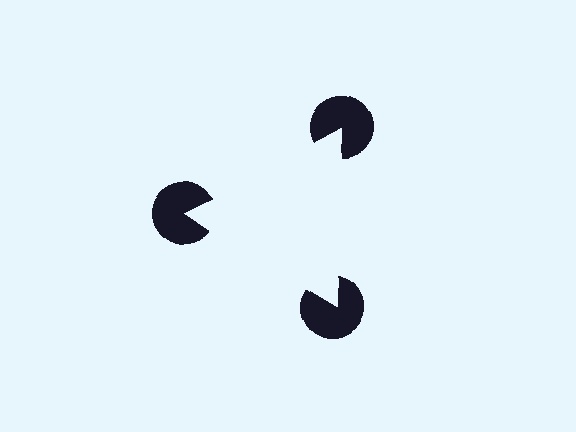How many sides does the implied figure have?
3 sides.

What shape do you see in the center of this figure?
An illusory triangle — its edges are inferred from the aligned wedge cuts in the pac-man discs, not physically drawn.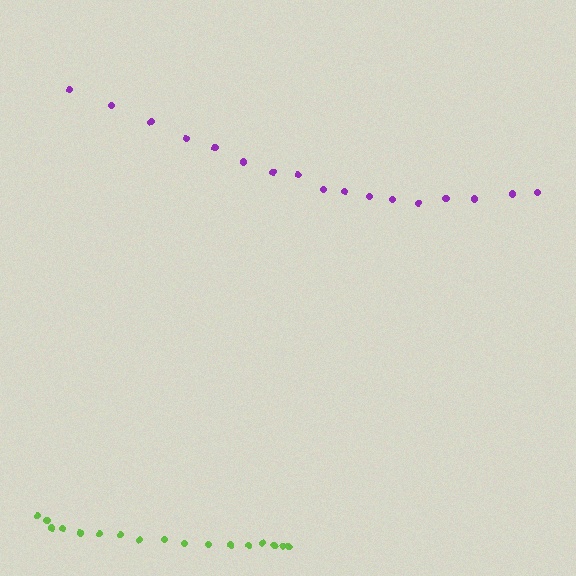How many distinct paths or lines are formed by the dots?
There are 2 distinct paths.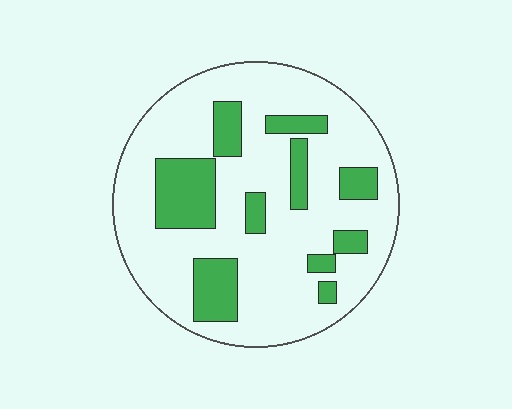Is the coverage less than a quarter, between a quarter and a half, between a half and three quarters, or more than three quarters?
Less than a quarter.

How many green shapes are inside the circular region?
10.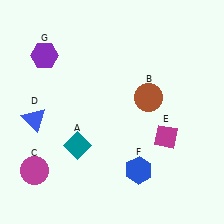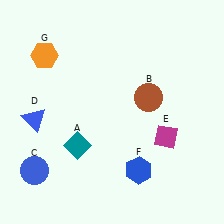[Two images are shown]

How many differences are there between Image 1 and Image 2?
There are 2 differences between the two images.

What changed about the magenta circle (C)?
In Image 1, C is magenta. In Image 2, it changed to blue.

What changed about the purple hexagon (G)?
In Image 1, G is purple. In Image 2, it changed to orange.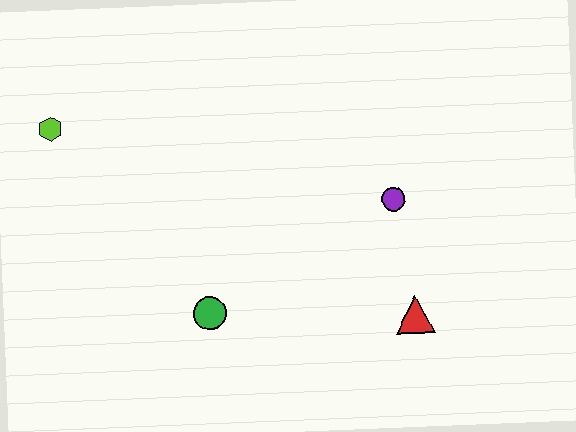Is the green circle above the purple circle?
No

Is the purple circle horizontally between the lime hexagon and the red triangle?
Yes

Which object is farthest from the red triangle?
The lime hexagon is farthest from the red triangle.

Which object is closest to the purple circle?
The red triangle is closest to the purple circle.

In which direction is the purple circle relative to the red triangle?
The purple circle is above the red triangle.